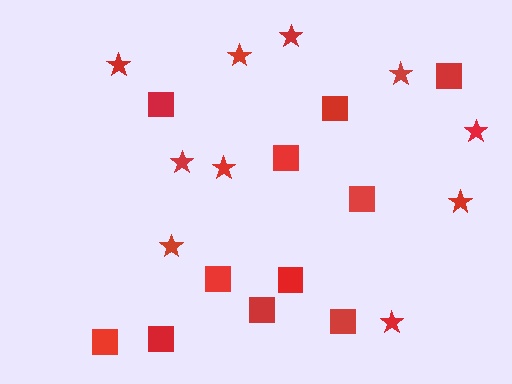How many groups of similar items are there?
There are 2 groups: one group of stars (10) and one group of squares (11).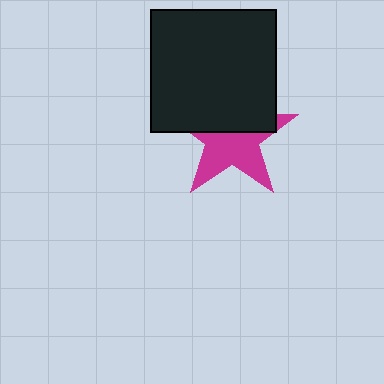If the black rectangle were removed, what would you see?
You would see the complete magenta star.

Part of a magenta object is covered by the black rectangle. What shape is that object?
It is a star.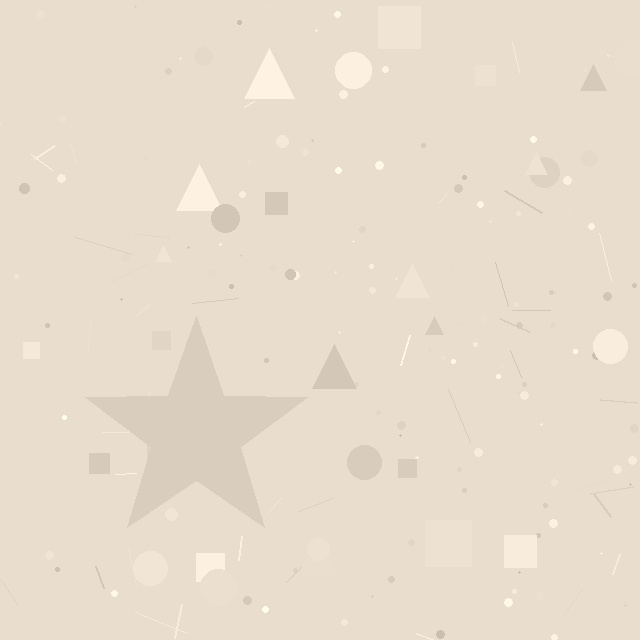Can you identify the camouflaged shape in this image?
The camouflaged shape is a star.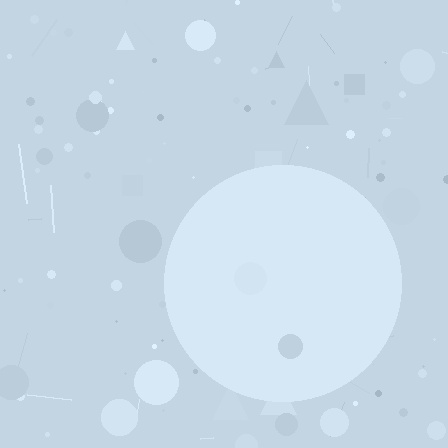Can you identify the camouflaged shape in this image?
The camouflaged shape is a circle.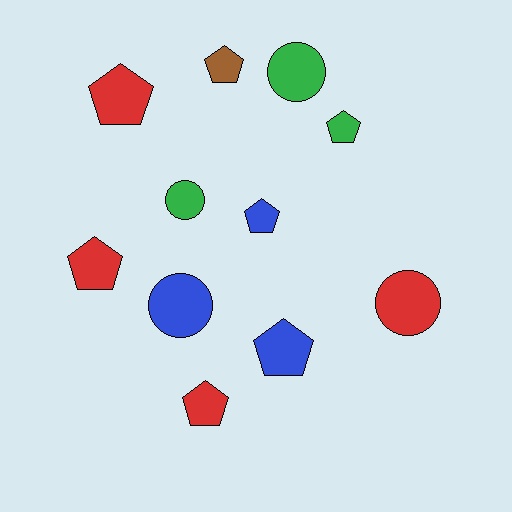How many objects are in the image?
There are 11 objects.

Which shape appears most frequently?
Pentagon, with 7 objects.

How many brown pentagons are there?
There is 1 brown pentagon.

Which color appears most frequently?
Red, with 4 objects.